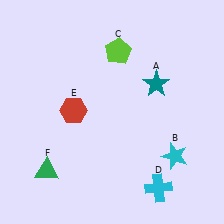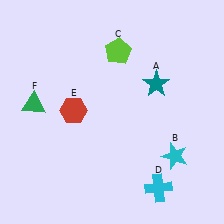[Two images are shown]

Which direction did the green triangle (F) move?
The green triangle (F) moved up.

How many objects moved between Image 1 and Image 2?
1 object moved between the two images.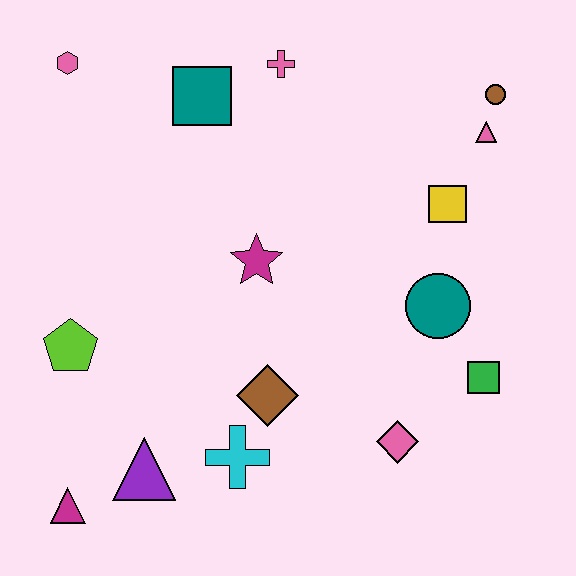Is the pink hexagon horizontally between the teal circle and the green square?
No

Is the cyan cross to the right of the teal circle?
No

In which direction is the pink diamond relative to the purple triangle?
The pink diamond is to the right of the purple triangle.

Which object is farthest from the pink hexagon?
The green square is farthest from the pink hexagon.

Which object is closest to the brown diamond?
The cyan cross is closest to the brown diamond.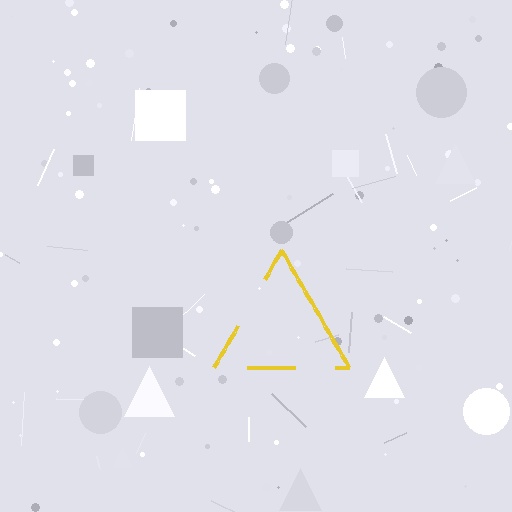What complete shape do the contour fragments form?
The contour fragments form a triangle.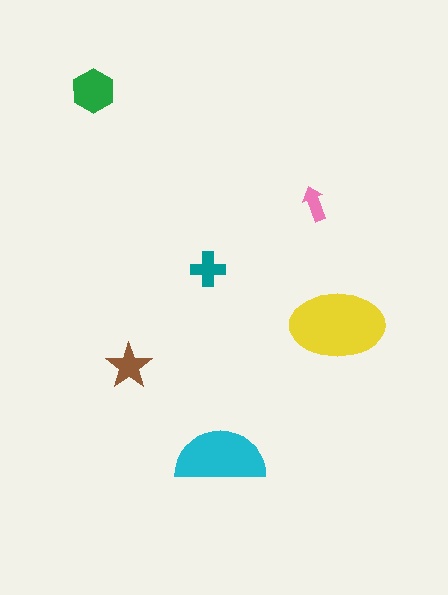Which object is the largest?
The yellow ellipse.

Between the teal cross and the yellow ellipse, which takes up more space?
The yellow ellipse.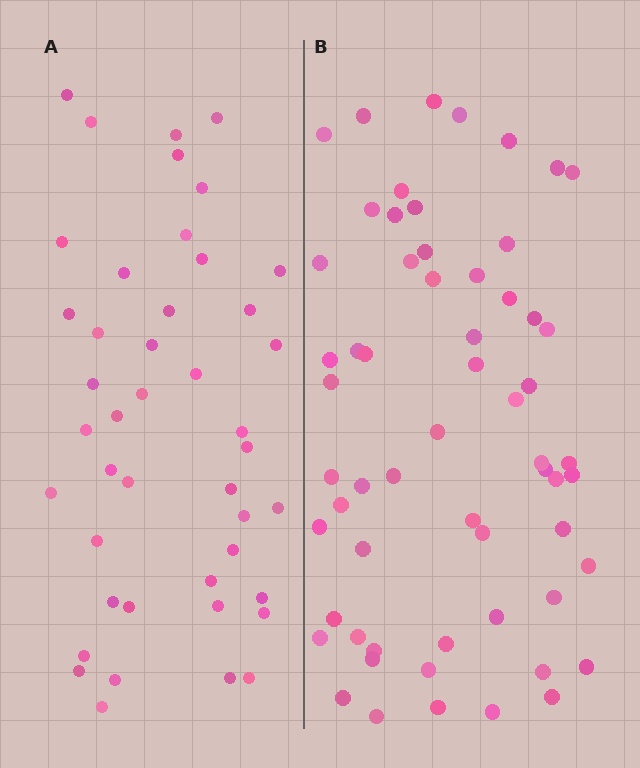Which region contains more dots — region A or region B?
Region B (the right region) has more dots.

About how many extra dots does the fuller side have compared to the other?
Region B has approximately 15 more dots than region A.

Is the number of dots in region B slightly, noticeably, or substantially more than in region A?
Region B has noticeably more, but not dramatically so. The ratio is roughly 1.4 to 1.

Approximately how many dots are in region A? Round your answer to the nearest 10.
About 40 dots. (The exact count is 44, which rounds to 40.)